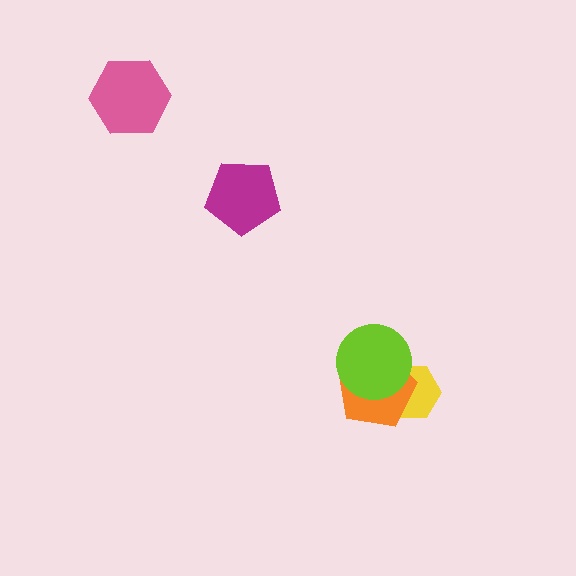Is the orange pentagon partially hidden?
Yes, it is partially covered by another shape.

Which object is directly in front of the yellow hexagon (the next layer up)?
The orange pentagon is directly in front of the yellow hexagon.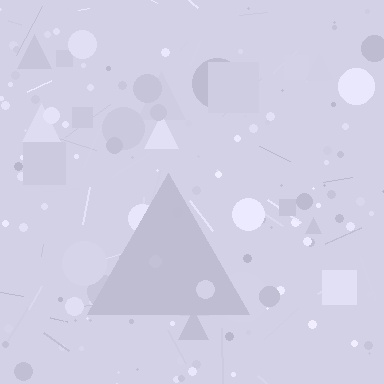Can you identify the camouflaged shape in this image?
The camouflaged shape is a triangle.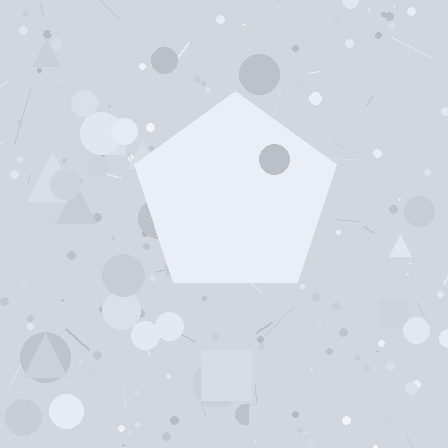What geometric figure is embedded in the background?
A pentagon is embedded in the background.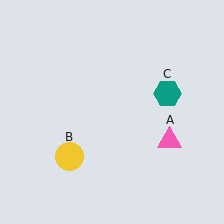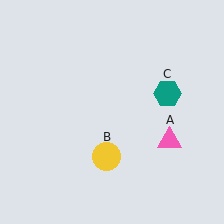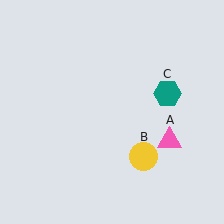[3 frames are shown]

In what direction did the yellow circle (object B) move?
The yellow circle (object B) moved right.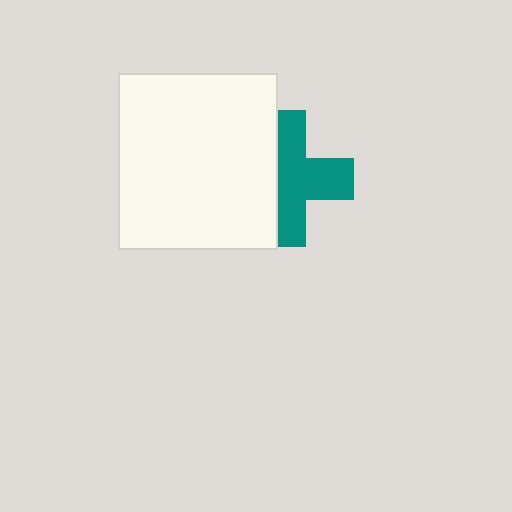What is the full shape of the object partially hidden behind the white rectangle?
The partially hidden object is a teal cross.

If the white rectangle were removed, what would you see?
You would see the complete teal cross.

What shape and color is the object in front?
The object in front is a white rectangle.